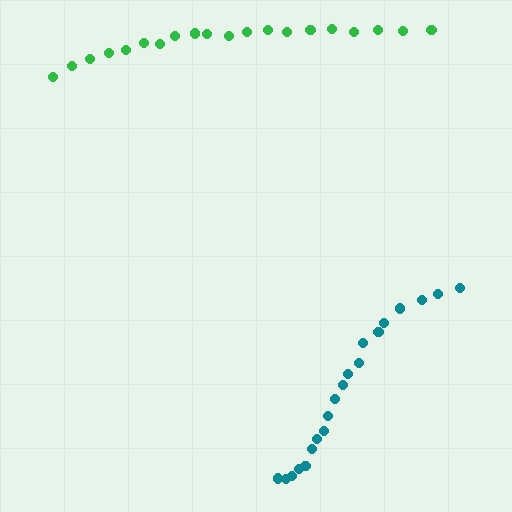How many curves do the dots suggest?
There are 2 distinct paths.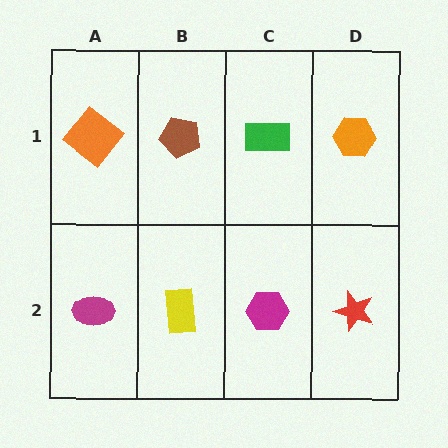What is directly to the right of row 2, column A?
A yellow rectangle.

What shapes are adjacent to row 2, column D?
An orange hexagon (row 1, column D), a magenta hexagon (row 2, column C).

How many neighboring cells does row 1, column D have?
2.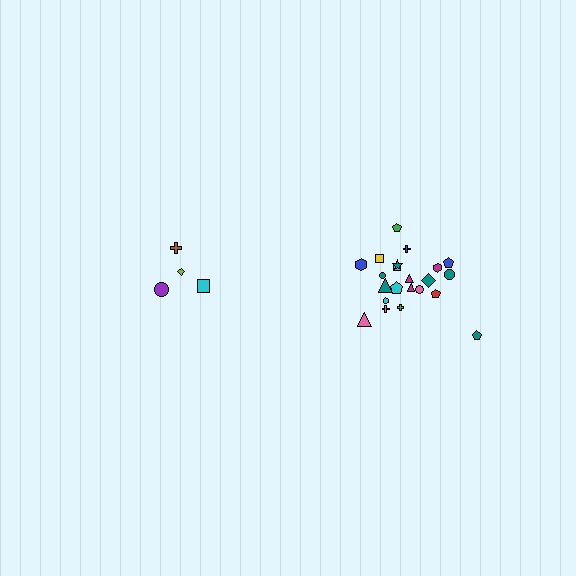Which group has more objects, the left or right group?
The right group.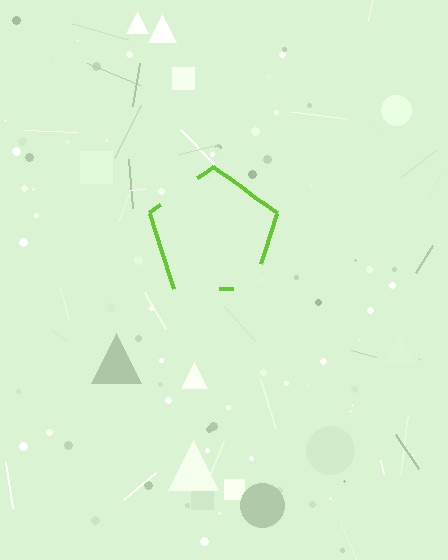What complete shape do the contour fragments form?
The contour fragments form a pentagon.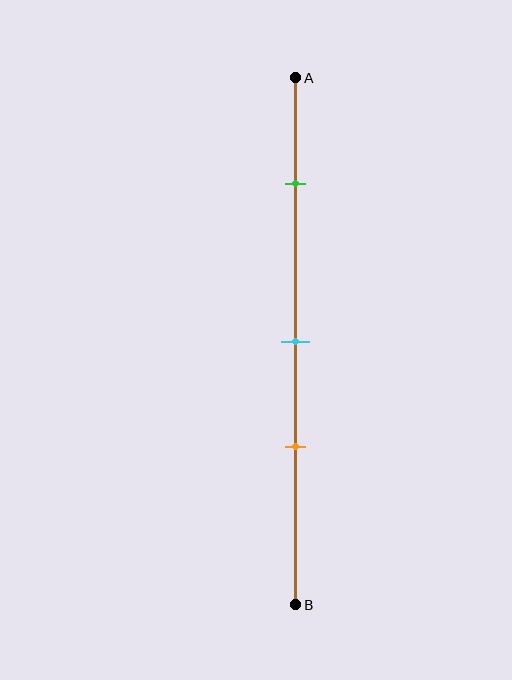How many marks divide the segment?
There are 3 marks dividing the segment.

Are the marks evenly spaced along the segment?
No, the marks are not evenly spaced.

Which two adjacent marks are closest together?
The cyan and orange marks are the closest adjacent pair.